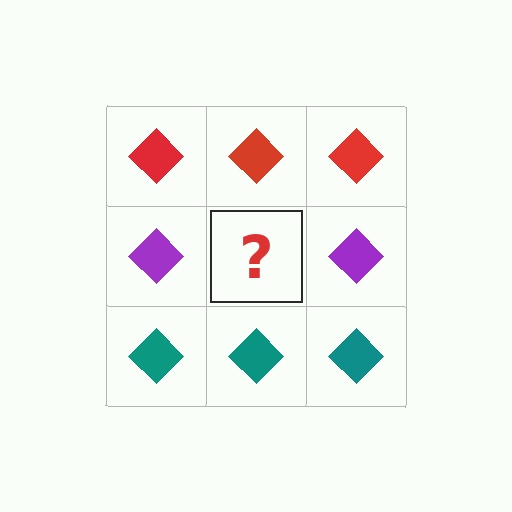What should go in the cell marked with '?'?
The missing cell should contain a purple diamond.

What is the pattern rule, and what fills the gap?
The rule is that each row has a consistent color. The gap should be filled with a purple diamond.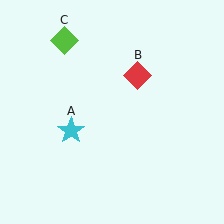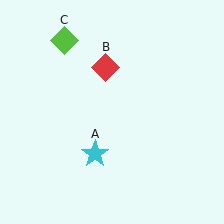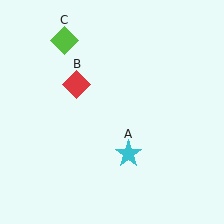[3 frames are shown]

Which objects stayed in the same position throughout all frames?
Lime diamond (object C) remained stationary.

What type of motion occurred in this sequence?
The cyan star (object A), red diamond (object B) rotated counterclockwise around the center of the scene.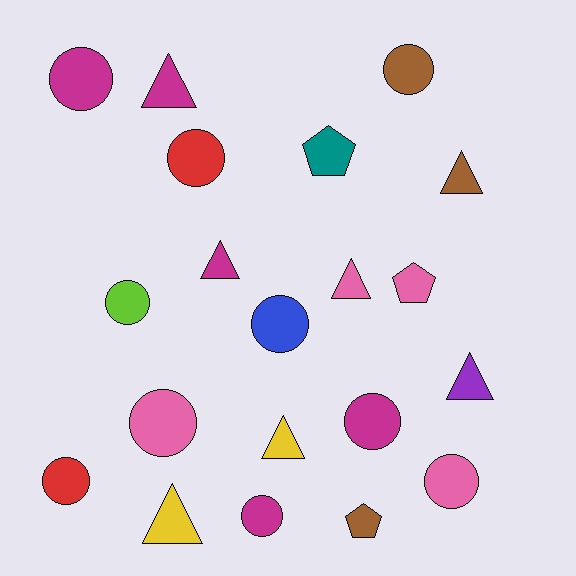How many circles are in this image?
There are 10 circles.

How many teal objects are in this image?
There is 1 teal object.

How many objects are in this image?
There are 20 objects.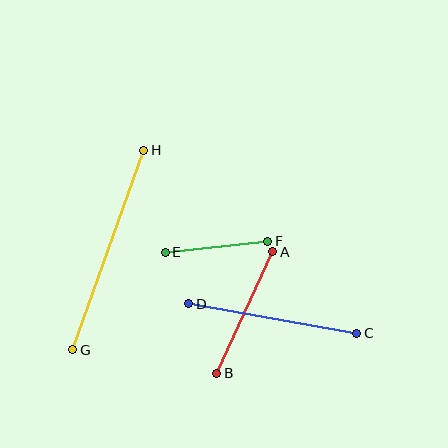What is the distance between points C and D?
The distance is approximately 171 pixels.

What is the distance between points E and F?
The distance is approximately 103 pixels.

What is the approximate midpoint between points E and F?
The midpoint is at approximately (217, 247) pixels.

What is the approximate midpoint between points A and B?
The midpoint is at approximately (245, 313) pixels.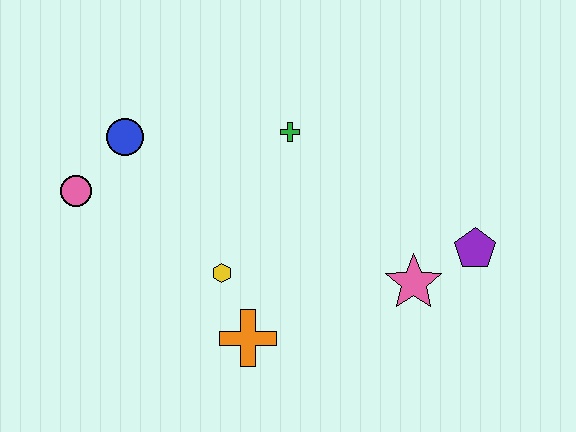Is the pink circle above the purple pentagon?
Yes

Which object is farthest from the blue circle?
The purple pentagon is farthest from the blue circle.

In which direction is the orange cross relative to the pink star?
The orange cross is to the left of the pink star.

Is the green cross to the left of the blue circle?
No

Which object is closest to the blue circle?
The pink circle is closest to the blue circle.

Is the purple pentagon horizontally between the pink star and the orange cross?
No